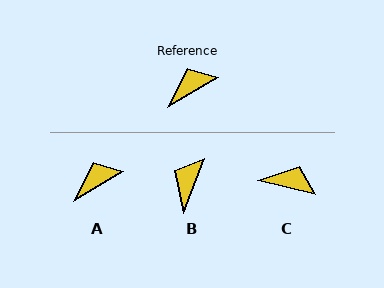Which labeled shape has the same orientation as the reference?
A.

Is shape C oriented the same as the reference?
No, it is off by about 44 degrees.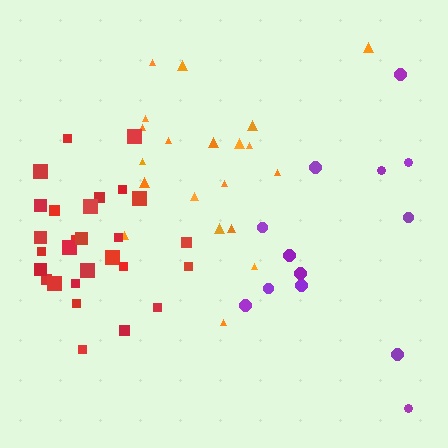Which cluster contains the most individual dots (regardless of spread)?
Red (28).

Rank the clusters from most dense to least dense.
red, orange, purple.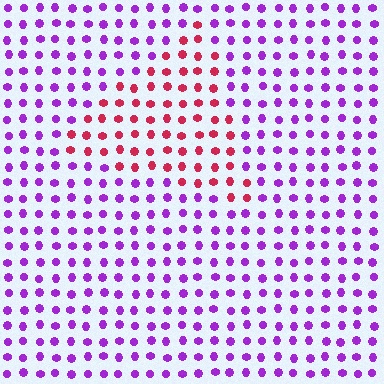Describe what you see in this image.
The image is filled with small purple elements in a uniform arrangement. A triangle-shaped region is visible where the elements are tinted to a slightly different hue, forming a subtle color boundary.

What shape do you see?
I see a triangle.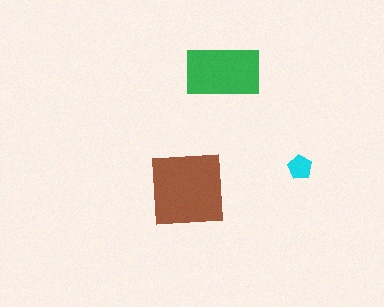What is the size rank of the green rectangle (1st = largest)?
2nd.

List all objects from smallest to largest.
The cyan pentagon, the green rectangle, the brown square.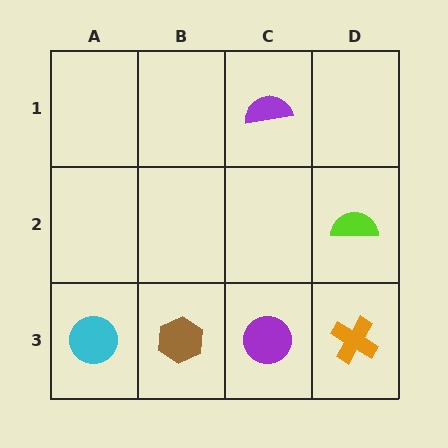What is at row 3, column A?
A cyan circle.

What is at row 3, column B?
A brown hexagon.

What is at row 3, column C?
A purple circle.